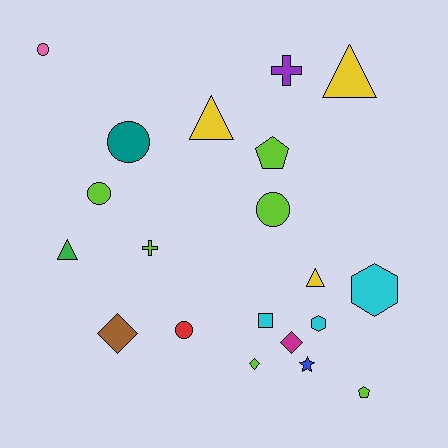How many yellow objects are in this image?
There are 3 yellow objects.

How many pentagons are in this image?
There are 2 pentagons.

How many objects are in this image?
There are 20 objects.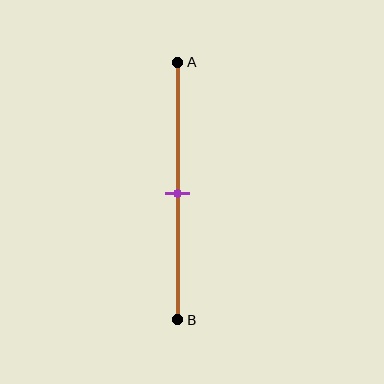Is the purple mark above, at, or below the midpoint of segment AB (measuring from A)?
The purple mark is approximately at the midpoint of segment AB.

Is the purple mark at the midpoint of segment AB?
Yes, the mark is approximately at the midpoint.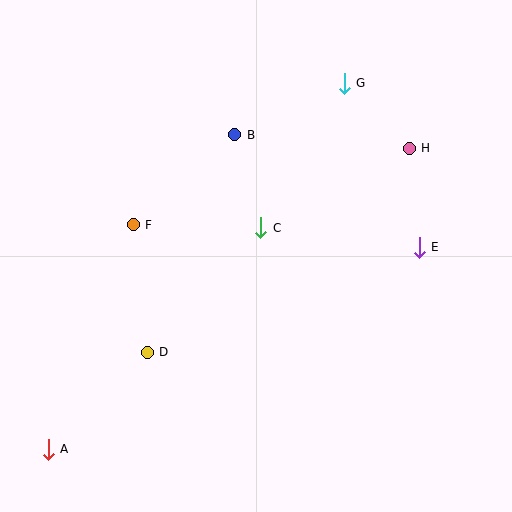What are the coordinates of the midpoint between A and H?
The midpoint between A and H is at (229, 299).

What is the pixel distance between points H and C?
The distance between H and C is 168 pixels.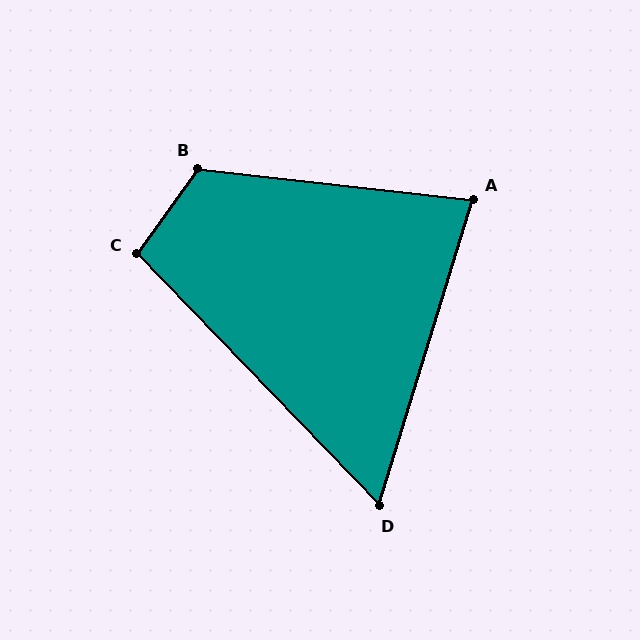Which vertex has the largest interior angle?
B, at approximately 119 degrees.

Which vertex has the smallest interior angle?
D, at approximately 61 degrees.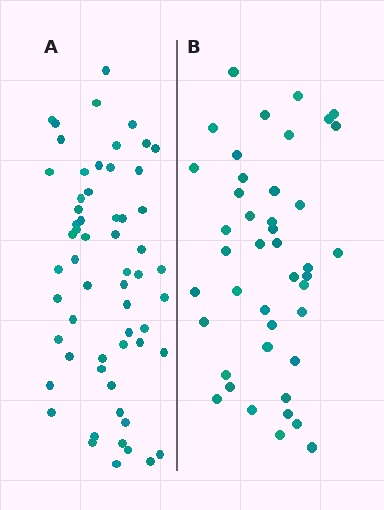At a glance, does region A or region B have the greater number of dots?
Region A (the left region) has more dots.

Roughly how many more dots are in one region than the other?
Region A has approximately 15 more dots than region B.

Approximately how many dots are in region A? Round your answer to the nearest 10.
About 60 dots. (The exact count is 59, which rounds to 60.)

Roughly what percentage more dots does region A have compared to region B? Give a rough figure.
About 35% more.